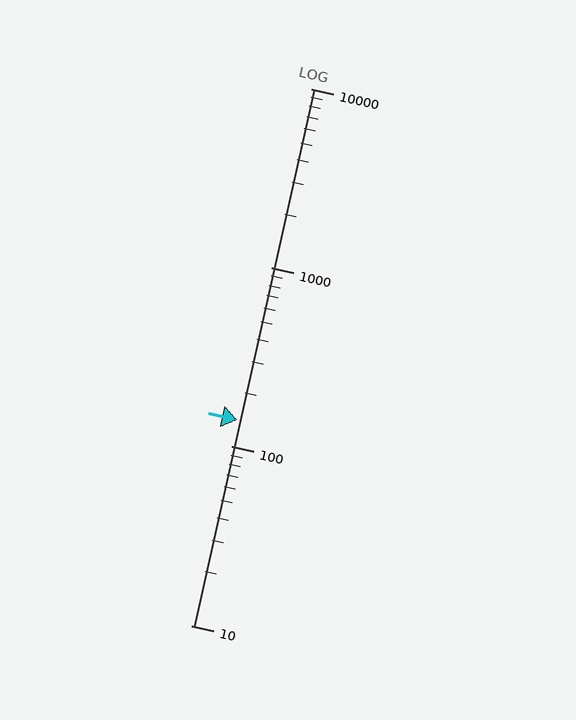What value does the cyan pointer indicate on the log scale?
The pointer indicates approximately 140.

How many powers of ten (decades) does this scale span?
The scale spans 3 decades, from 10 to 10000.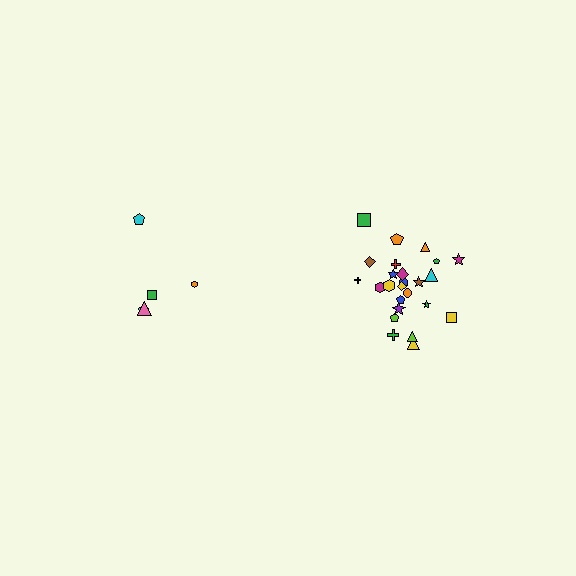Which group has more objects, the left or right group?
The right group.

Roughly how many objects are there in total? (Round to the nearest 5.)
Roughly 30 objects in total.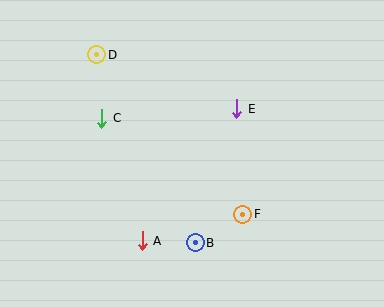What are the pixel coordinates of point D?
Point D is at (97, 55).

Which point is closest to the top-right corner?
Point E is closest to the top-right corner.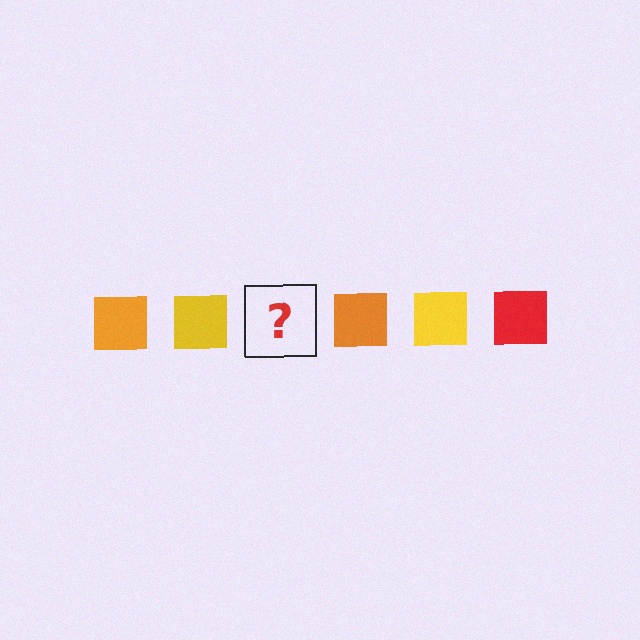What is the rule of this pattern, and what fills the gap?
The rule is that the pattern cycles through orange, yellow, red squares. The gap should be filled with a red square.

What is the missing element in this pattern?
The missing element is a red square.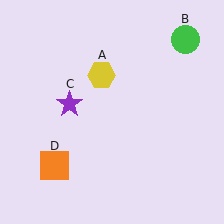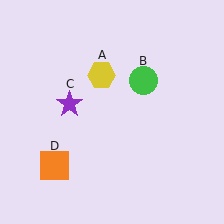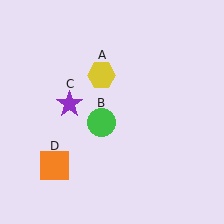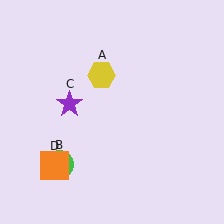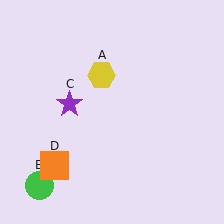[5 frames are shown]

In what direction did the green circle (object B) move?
The green circle (object B) moved down and to the left.